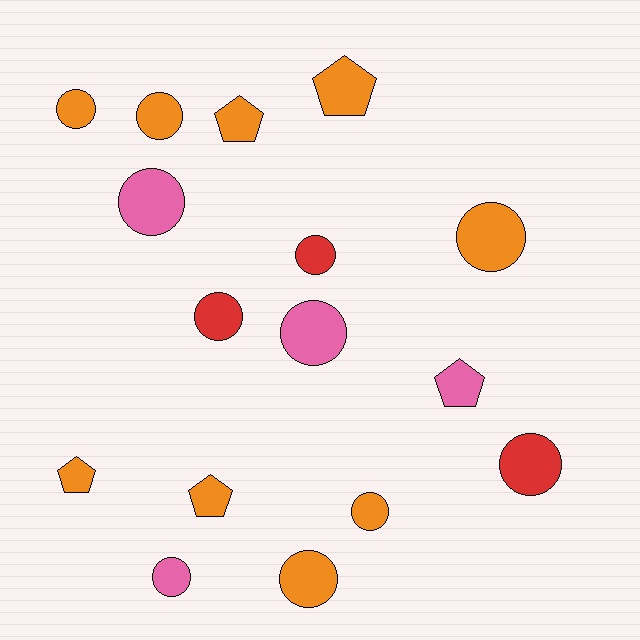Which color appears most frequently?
Orange, with 9 objects.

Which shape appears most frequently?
Circle, with 11 objects.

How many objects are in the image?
There are 16 objects.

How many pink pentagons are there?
There is 1 pink pentagon.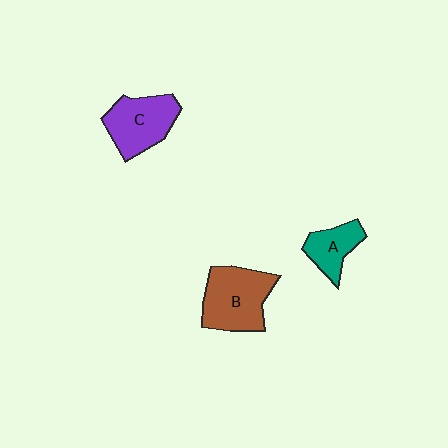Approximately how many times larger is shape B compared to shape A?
Approximately 1.8 times.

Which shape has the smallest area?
Shape A (teal).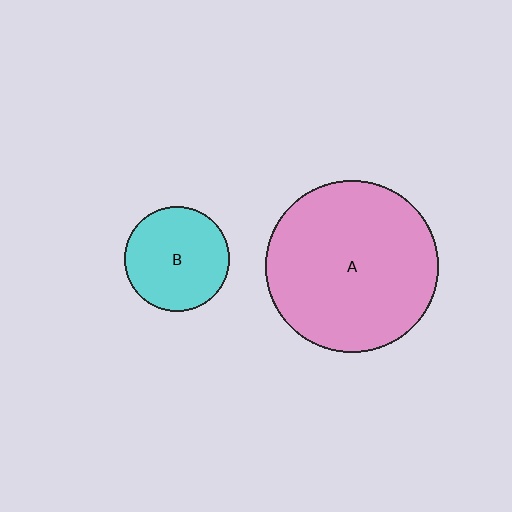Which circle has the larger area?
Circle A (pink).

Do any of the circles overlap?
No, none of the circles overlap.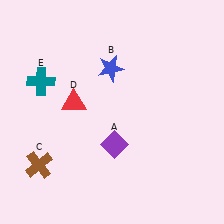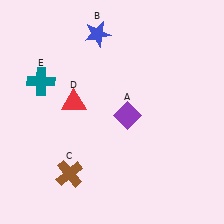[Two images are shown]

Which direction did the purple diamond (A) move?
The purple diamond (A) moved up.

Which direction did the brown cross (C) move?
The brown cross (C) moved right.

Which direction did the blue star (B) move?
The blue star (B) moved up.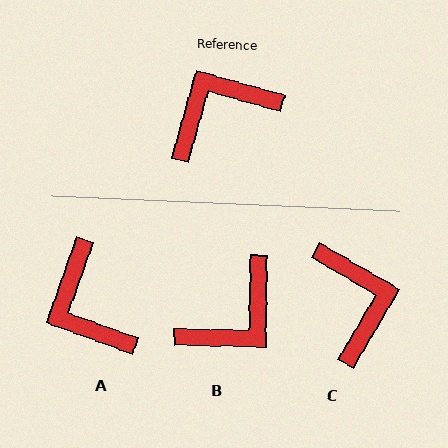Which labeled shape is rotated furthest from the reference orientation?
B, about 165 degrees away.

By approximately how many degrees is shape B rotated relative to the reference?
Approximately 165 degrees clockwise.